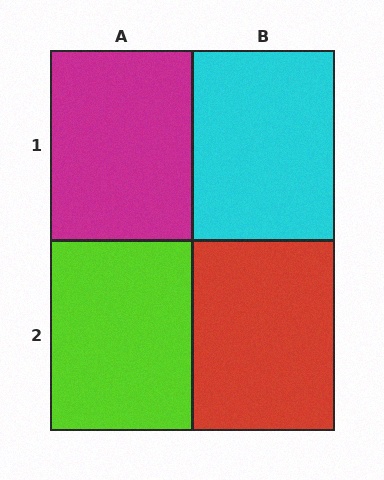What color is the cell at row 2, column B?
Red.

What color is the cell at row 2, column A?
Lime.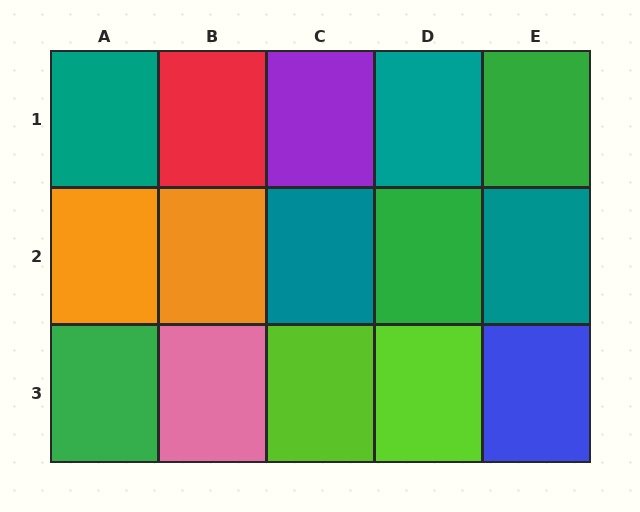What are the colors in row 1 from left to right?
Teal, red, purple, teal, green.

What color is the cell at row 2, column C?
Teal.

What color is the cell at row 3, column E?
Blue.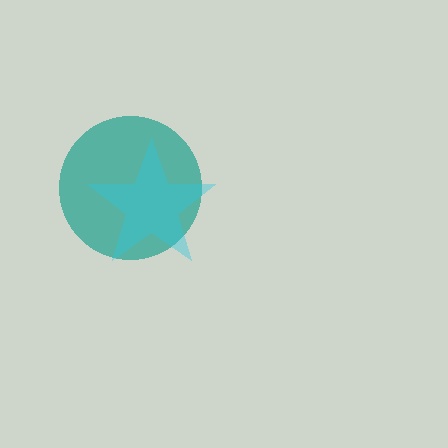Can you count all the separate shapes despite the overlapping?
Yes, there are 2 separate shapes.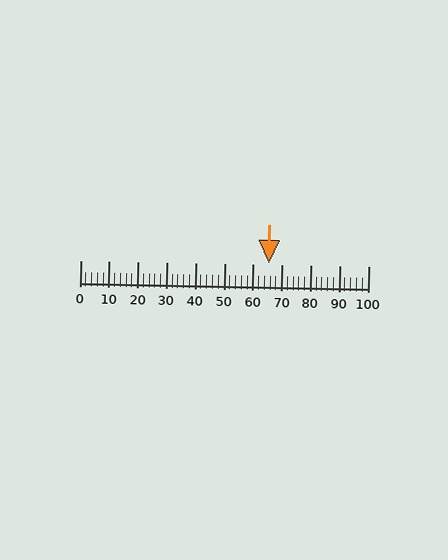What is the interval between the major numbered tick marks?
The major tick marks are spaced 10 units apart.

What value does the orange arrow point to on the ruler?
The orange arrow points to approximately 65.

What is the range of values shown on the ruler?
The ruler shows values from 0 to 100.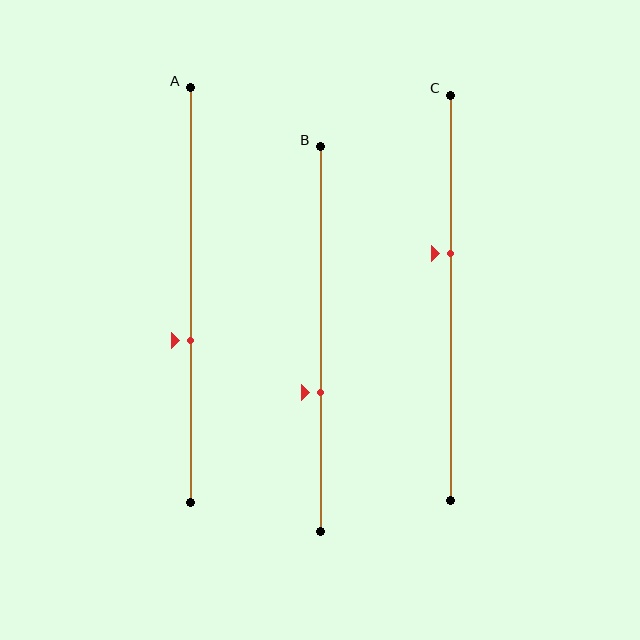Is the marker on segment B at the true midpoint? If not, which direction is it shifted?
No, the marker on segment B is shifted downward by about 14% of the segment length.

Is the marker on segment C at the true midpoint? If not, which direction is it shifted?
No, the marker on segment C is shifted upward by about 11% of the segment length.